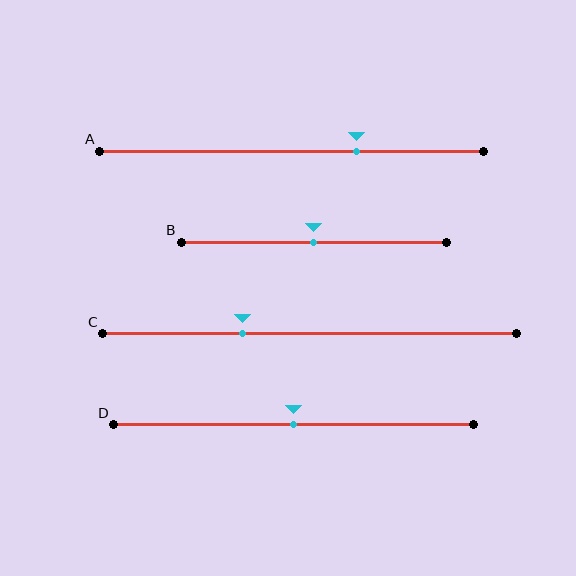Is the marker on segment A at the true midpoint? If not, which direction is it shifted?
No, the marker on segment A is shifted to the right by about 17% of the segment length.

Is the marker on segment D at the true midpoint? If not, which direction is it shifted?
Yes, the marker on segment D is at the true midpoint.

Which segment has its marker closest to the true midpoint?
Segment B has its marker closest to the true midpoint.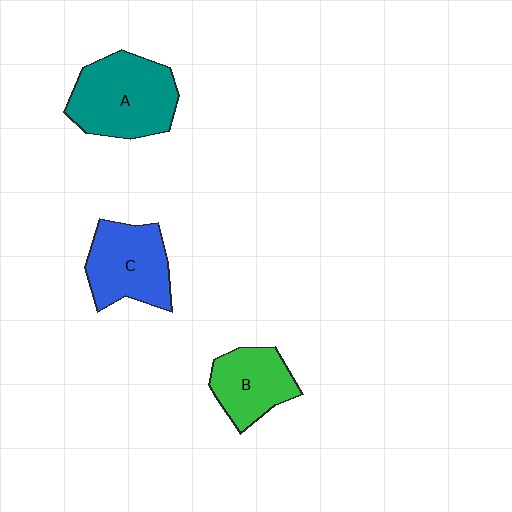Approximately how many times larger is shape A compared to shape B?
Approximately 1.5 times.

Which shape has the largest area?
Shape A (teal).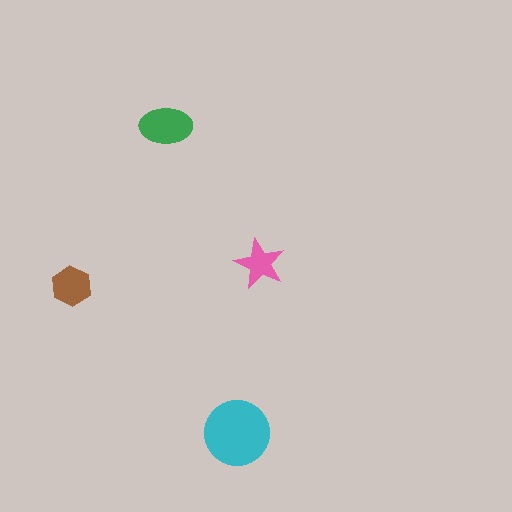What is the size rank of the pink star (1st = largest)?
4th.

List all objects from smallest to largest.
The pink star, the brown hexagon, the green ellipse, the cyan circle.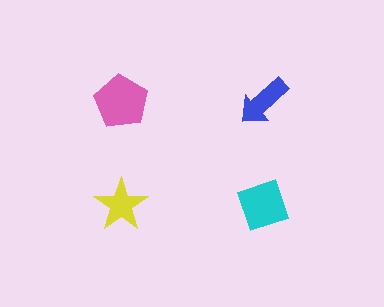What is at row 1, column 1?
A pink pentagon.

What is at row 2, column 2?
A cyan diamond.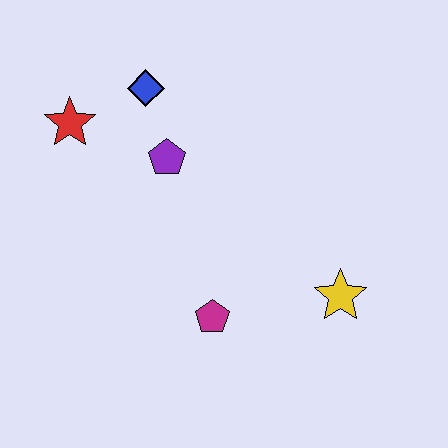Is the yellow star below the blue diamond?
Yes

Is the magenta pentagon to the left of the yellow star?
Yes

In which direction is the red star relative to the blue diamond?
The red star is to the left of the blue diamond.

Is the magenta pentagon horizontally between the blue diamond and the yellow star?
Yes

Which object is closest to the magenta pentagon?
The yellow star is closest to the magenta pentagon.